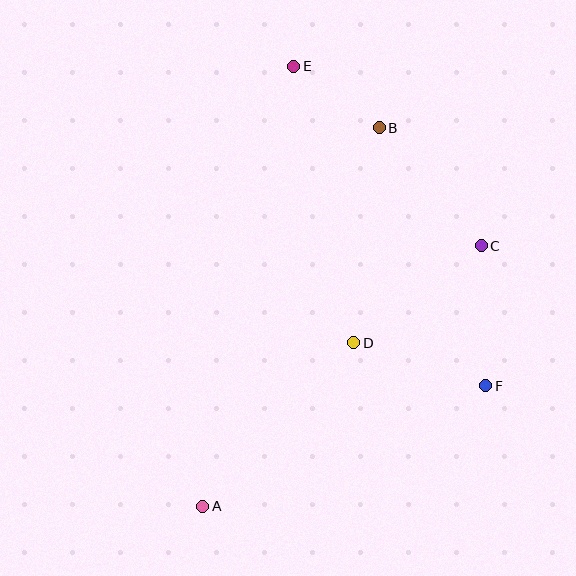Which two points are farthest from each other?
Points A and E are farthest from each other.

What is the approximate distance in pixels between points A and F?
The distance between A and F is approximately 307 pixels.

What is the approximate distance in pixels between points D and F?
The distance between D and F is approximately 138 pixels.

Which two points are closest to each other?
Points B and E are closest to each other.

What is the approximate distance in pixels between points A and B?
The distance between A and B is approximately 418 pixels.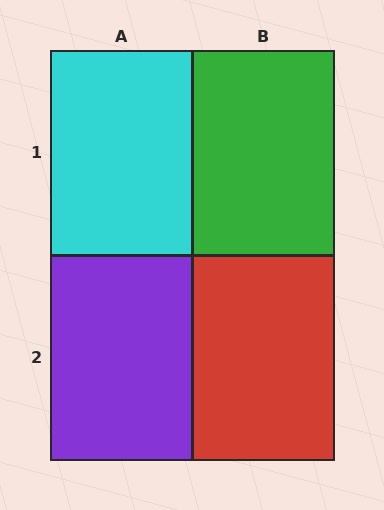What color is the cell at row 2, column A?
Purple.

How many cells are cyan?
1 cell is cyan.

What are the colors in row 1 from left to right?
Cyan, green.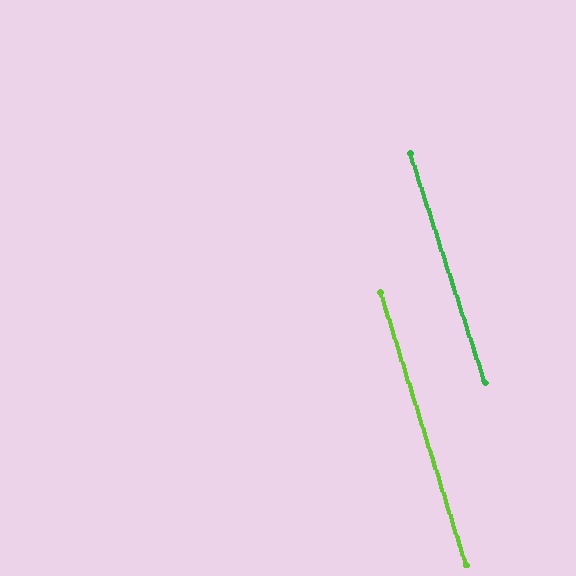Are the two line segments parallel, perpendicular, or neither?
Parallel — their directions differ by only 0.8°.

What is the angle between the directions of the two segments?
Approximately 1 degree.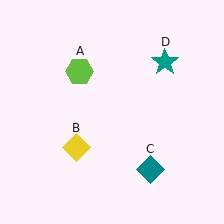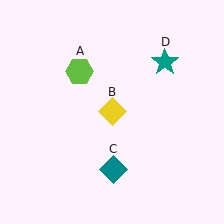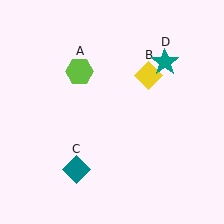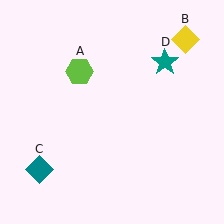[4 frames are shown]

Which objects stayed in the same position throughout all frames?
Lime hexagon (object A) and teal star (object D) remained stationary.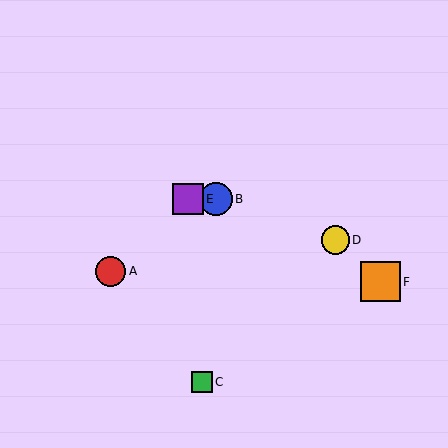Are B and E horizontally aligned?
Yes, both are at y≈199.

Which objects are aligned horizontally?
Objects B, E are aligned horizontally.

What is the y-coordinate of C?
Object C is at y≈382.